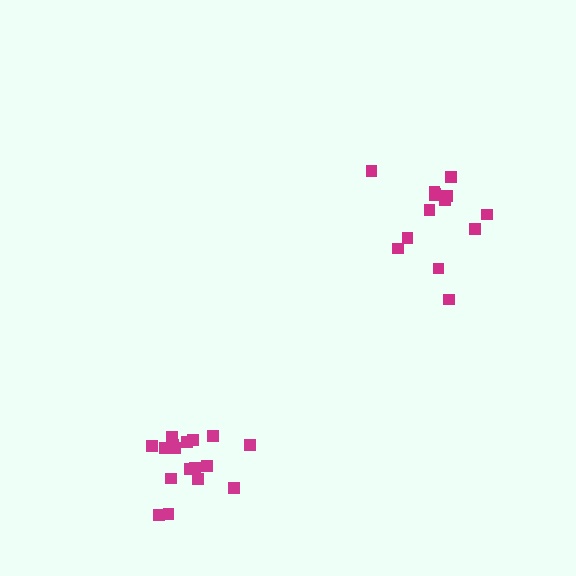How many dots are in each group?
Group 1: 17 dots, Group 2: 14 dots (31 total).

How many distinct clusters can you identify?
There are 2 distinct clusters.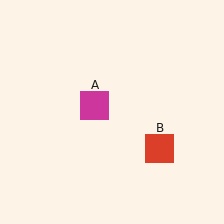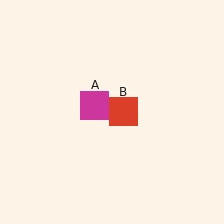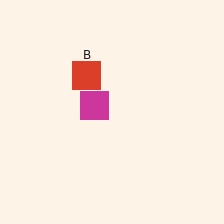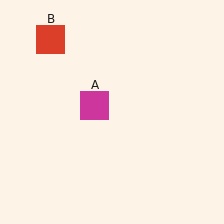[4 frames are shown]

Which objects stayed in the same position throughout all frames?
Magenta square (object A) remained stationary.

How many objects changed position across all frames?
1 object changed position: red square (object B).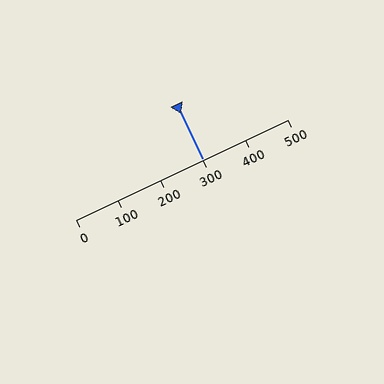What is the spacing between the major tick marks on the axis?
The major ticks are spaced 100 apart.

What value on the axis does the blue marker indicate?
The marker indicates approximately 300.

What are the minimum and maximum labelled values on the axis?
The axis runs from 0 to 500.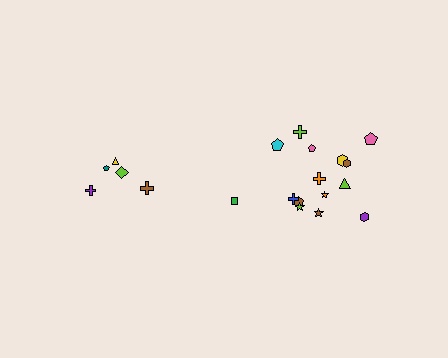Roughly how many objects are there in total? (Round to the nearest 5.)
Roughly 20 objects in total.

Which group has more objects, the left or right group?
The right group.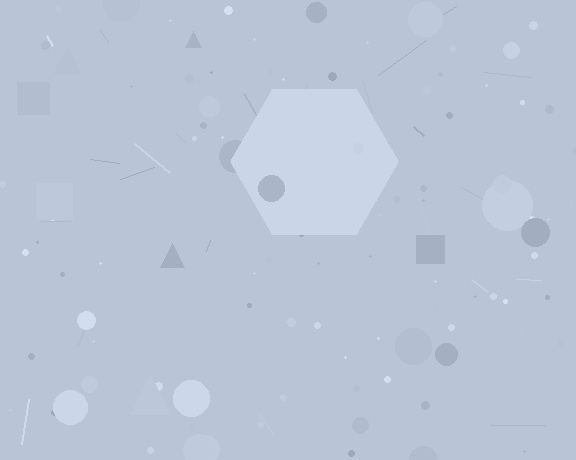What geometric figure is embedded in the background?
A hexagon is embedded in the background.